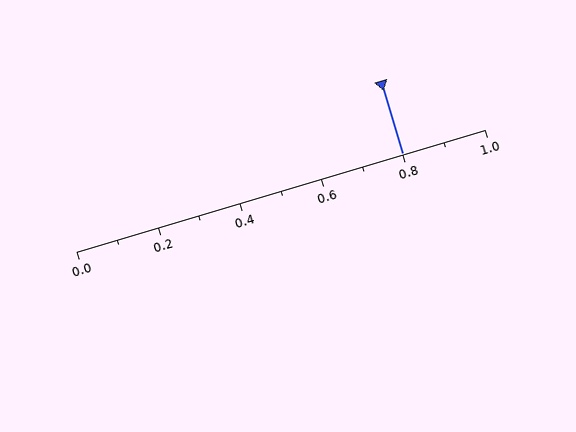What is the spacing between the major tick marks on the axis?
The major ticks are spaced 0.2 apart.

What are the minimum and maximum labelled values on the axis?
The axis runs from 0.0 to 1.0.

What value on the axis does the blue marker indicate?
The marker indicates approximately 0.8.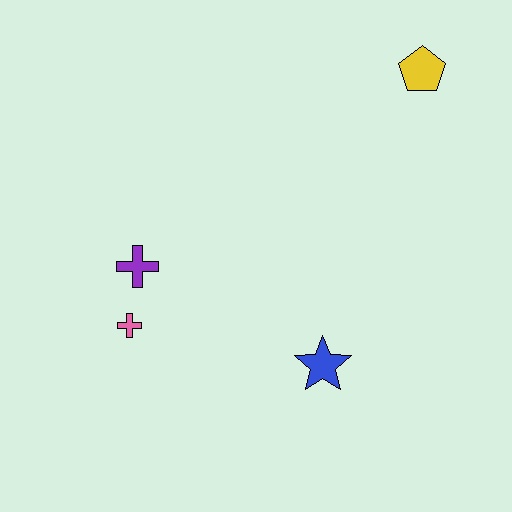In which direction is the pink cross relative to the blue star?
The pink cross is to the left of the blue star.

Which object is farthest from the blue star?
The yellow pentagon is farthest from the blue star.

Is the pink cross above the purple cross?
No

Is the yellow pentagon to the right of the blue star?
Yes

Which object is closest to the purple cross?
The pink cross is closest to the purple cross.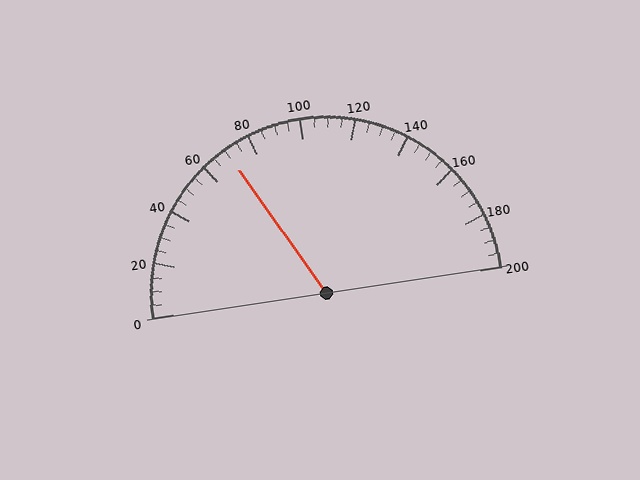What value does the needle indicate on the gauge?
The needle indicates approximately 70.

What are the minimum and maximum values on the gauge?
The gauge ranges from 0 to 200.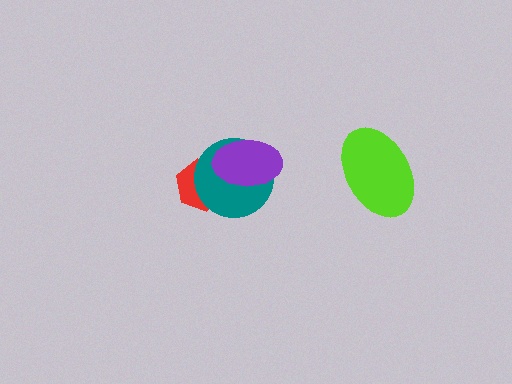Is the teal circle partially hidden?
Yes, it is partially covered by another shape.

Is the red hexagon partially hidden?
Yes, it is partially covered by another shape.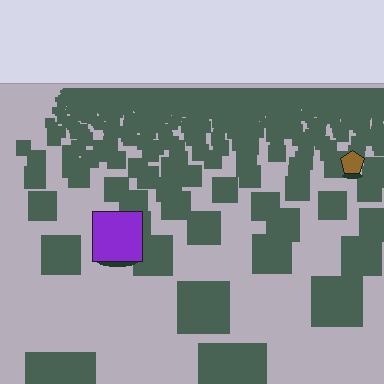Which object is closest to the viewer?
The purple square is closest. The texture marks near it are larger and more spread out.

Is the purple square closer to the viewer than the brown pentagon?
Yes. The purple square is closer — you can tell from the texture gradient: the ground texture is coarser near it.